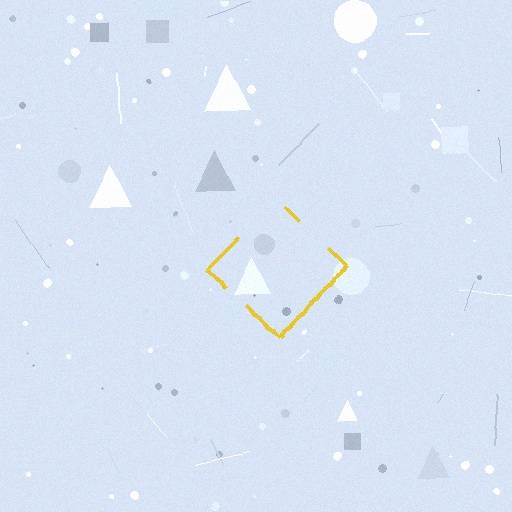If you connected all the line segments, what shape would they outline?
They would outline a diamond.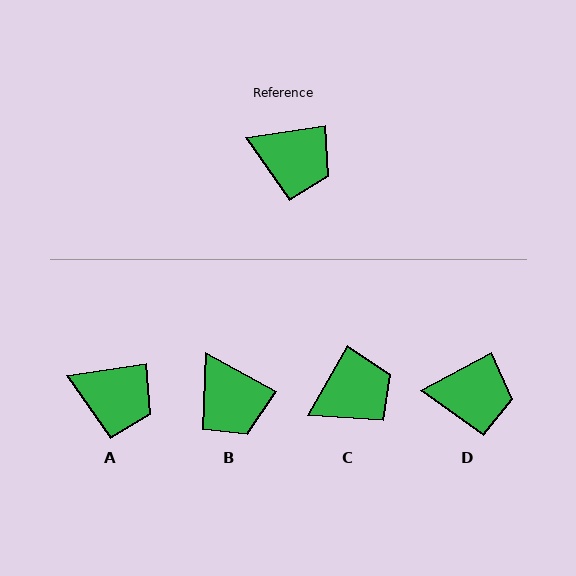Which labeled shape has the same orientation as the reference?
A.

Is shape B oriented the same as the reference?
No, it is off by about 37 degrees.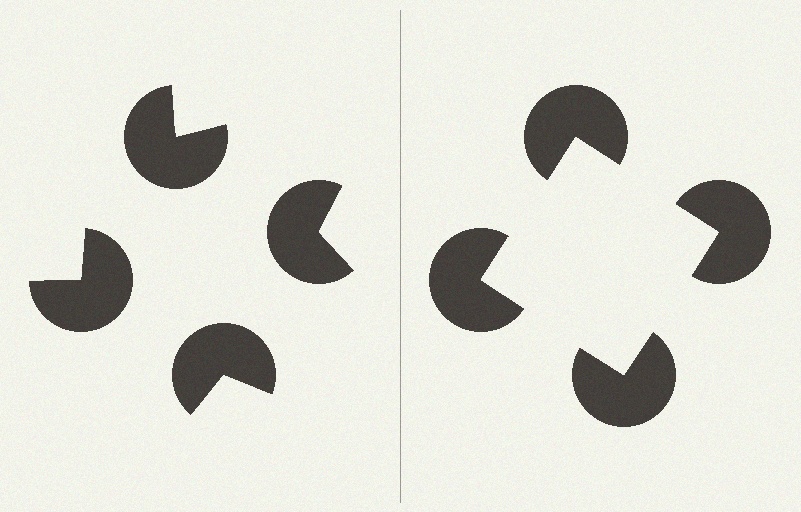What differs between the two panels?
The pac-man discs are positioned identically on both sides; only the wedge orientations differ. On the right they align to a square; on the left they are misaligned.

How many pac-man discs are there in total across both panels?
8 — 4 on each side.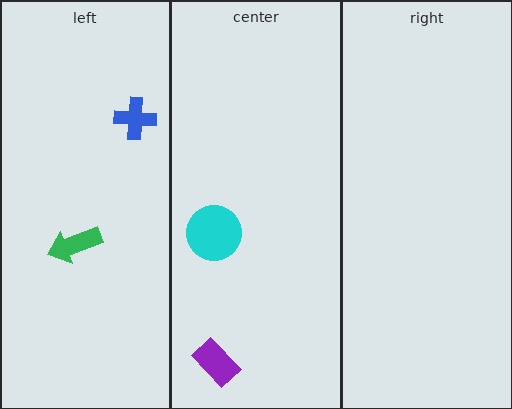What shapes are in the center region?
The purple rectangle, the cyan circle.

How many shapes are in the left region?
2.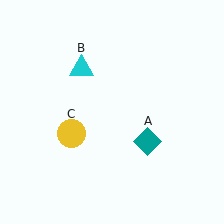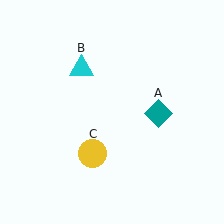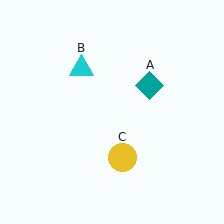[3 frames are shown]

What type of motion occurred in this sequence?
The teal diamond (object A), yellow circle (object C) rotated counterclockwise around the center of the scene.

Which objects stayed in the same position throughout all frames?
Cyan triangle (object B) remained stationary.